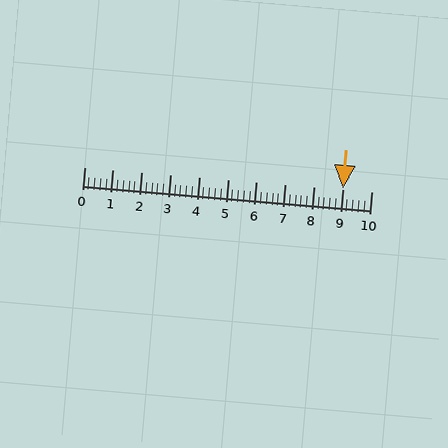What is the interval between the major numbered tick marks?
The major tick marks are spaced 1 units apart.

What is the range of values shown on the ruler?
The ruler shows values from 0 to 10.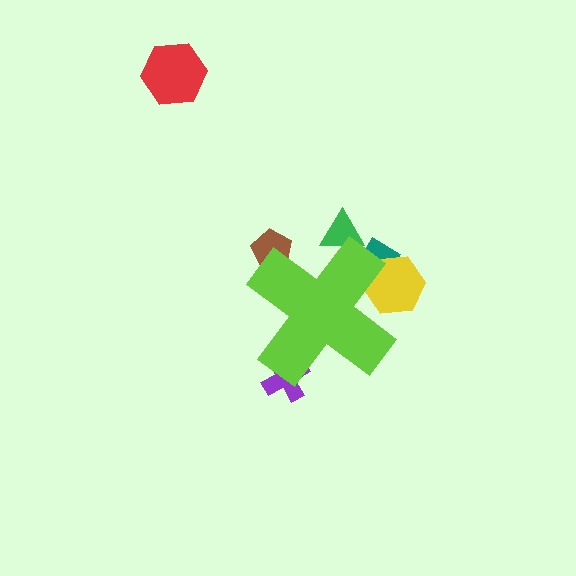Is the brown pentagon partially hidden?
Yes, the brown pentagon is partially hidden behind the lime cross.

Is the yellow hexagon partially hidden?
Yes, the yellow hexagon is partially hidden behind the lime cross.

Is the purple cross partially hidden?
Yes, the purple cross is partially hidden behind the lime cross.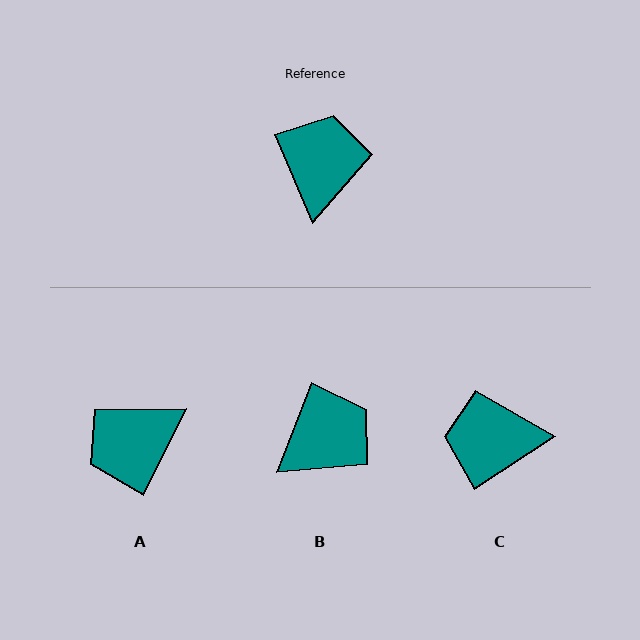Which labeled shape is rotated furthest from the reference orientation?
A, about 131 degrees away.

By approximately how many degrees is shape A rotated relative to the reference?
Approximately 131 degrees counter-clockwise.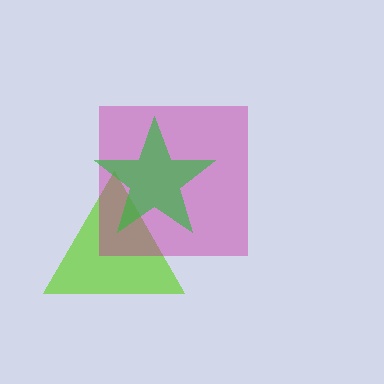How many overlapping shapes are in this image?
There are 3 overlapping shapes in the image.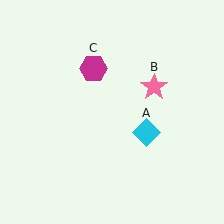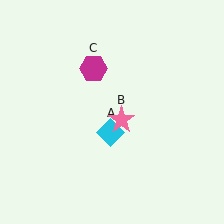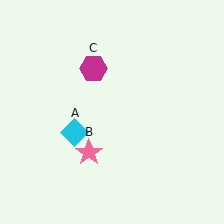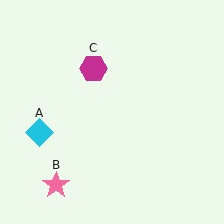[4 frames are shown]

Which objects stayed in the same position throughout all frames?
Magenta hexagon (object C) remained stationary.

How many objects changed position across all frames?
2 objects changed position: cyan diamond (object A), pink star (object B).